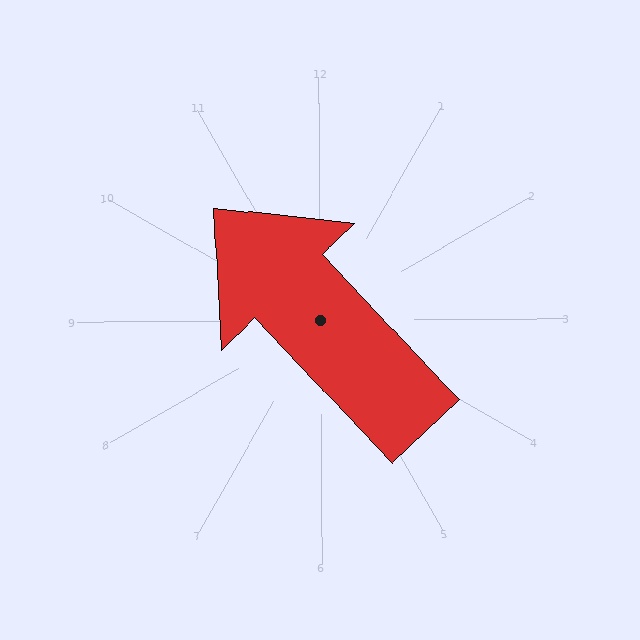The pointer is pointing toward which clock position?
Roughly 11 o'clock.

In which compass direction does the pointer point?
Northwest.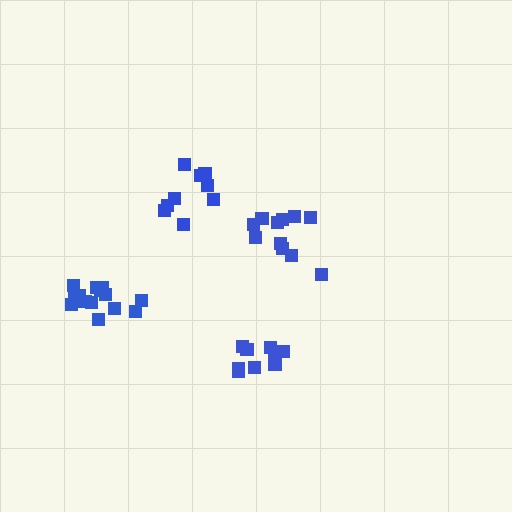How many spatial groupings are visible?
There are 4 spatial groupings.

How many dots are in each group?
Group 1: 9 dots, Group 2: 9 dots, Group 3: 14 dots, Group 4: 11 dots (43 total).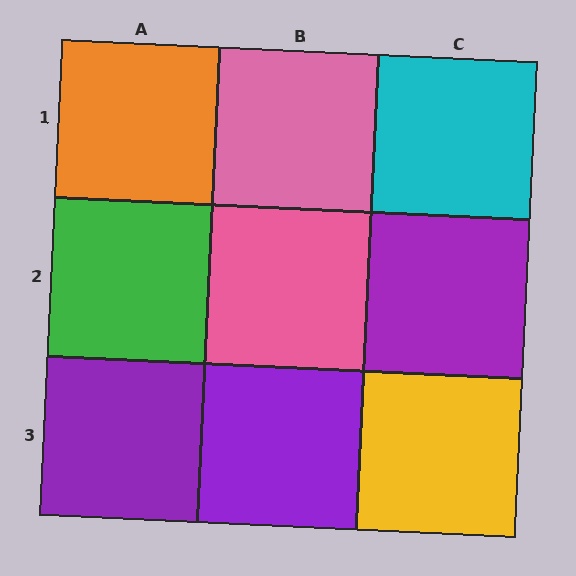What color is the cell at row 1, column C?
Cyan.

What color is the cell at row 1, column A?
Orange.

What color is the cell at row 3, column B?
Purple.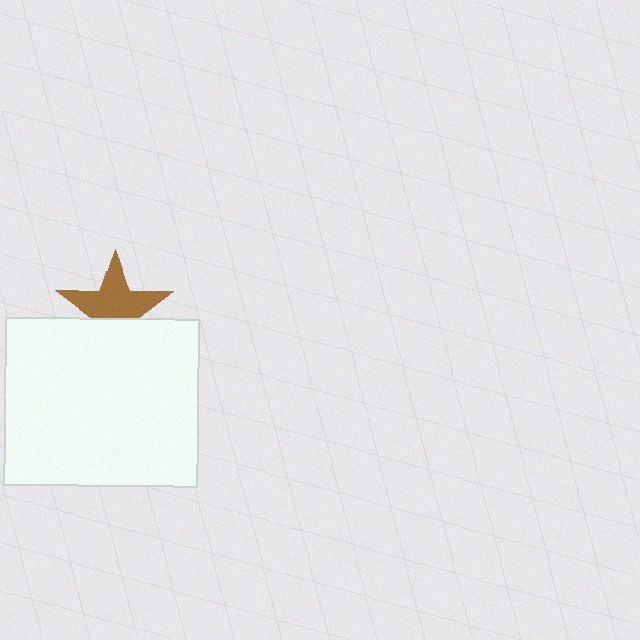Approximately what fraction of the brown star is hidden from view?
Roughly 38% of the brown star is hidden behind the white rectangle.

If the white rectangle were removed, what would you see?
You would see the complete brown star.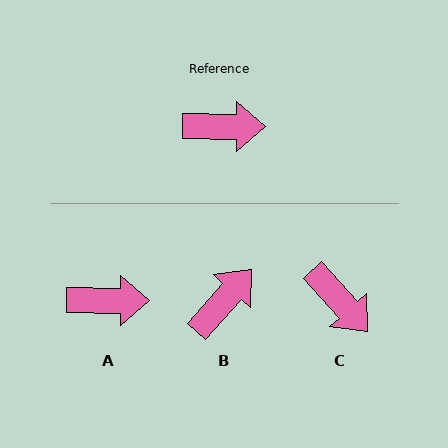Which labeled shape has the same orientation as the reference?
A.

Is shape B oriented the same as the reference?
No, it is off by about 49 degrees.